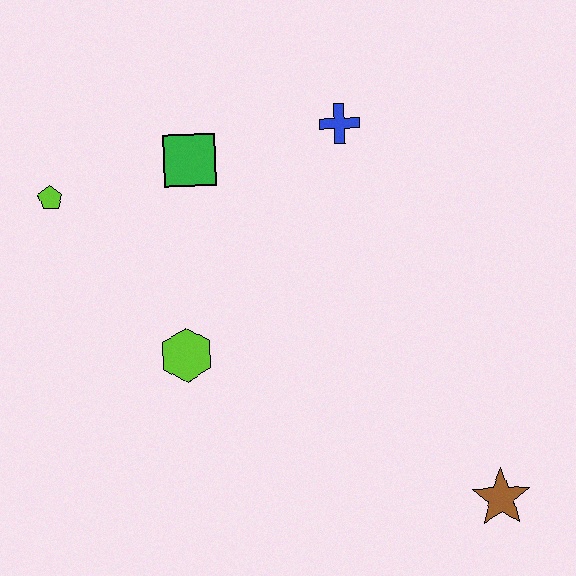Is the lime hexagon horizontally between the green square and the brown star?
No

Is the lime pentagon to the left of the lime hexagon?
Yes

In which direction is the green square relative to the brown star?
The green square is above the brown star.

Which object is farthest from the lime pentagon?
The brown star is farthest from the lime pentagon.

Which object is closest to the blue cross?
The green square is closest to the blue cross.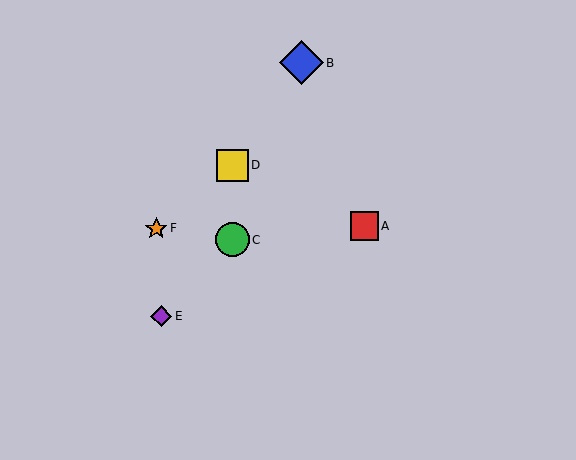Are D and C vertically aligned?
Yes, both are at x≈232.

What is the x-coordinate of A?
Object A is at x≈364.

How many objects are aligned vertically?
2 objects (C, D) are aligned vertically.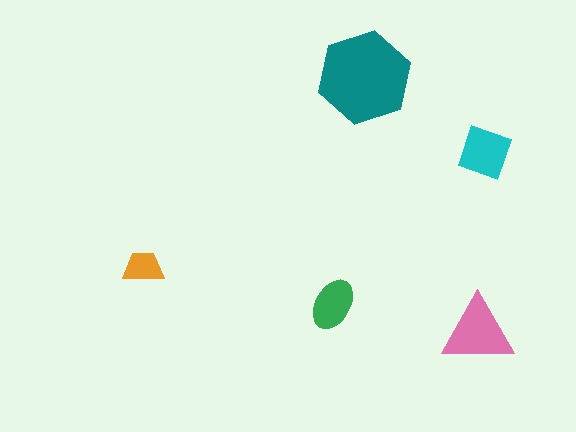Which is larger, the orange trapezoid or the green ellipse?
The green ellipse.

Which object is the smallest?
The orange trapezoid.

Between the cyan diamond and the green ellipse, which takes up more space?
The cyan diamond.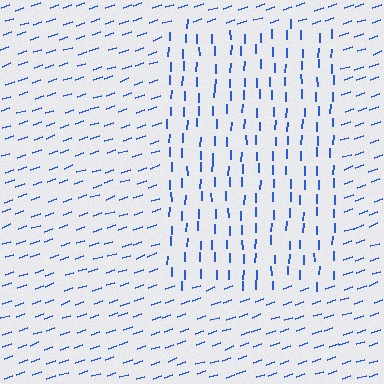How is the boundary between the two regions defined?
The boundary is defined purely by a change in line orientation (approximately 70 degrees difference). All lines are the same color and thickness.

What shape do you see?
I see a rectangle.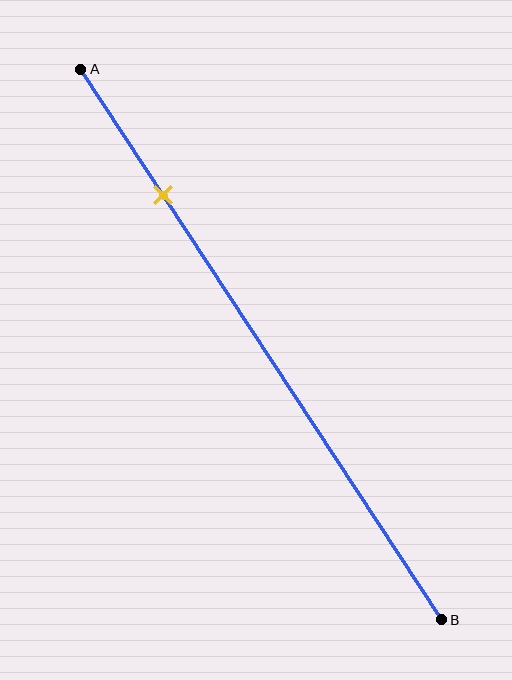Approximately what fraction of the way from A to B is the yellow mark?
The yellow mark is approximately 25% of the way from A to B.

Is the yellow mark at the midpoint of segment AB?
No, the mark is at about 25% from A, not at the 50% midpoint.